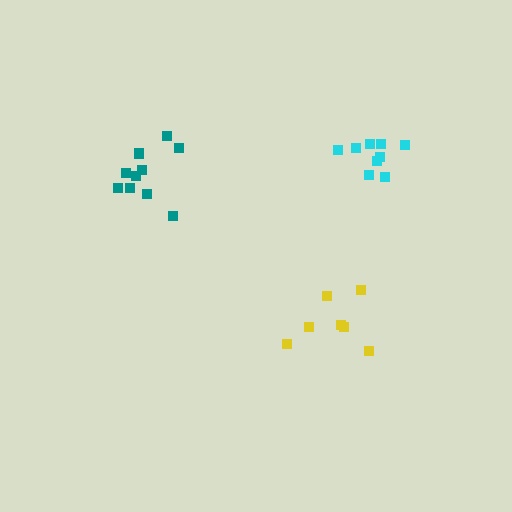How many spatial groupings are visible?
There are 3 spatial groupings.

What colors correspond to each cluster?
The clusters are colored: yellow, cyan, teal.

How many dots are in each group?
Group 1: 7 dots, Group 2: 9 dots, Group 3: 11 dots (27 total).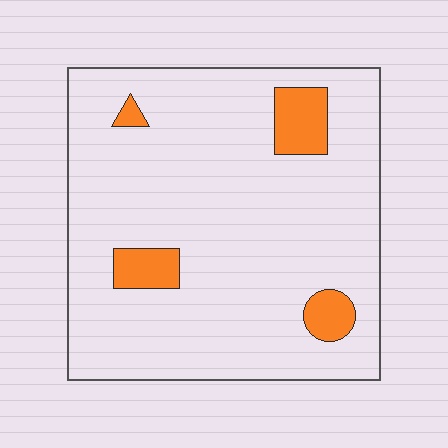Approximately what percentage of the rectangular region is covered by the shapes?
Approximately 10%.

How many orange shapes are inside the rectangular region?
4.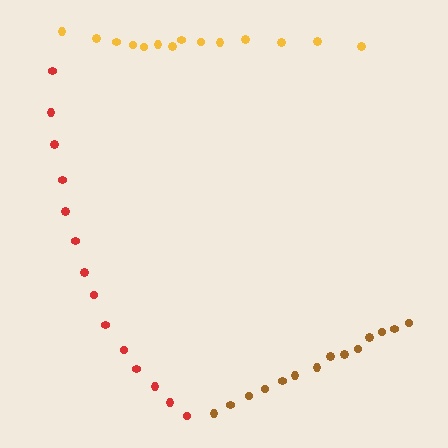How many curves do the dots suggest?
There are 3 distinct paths.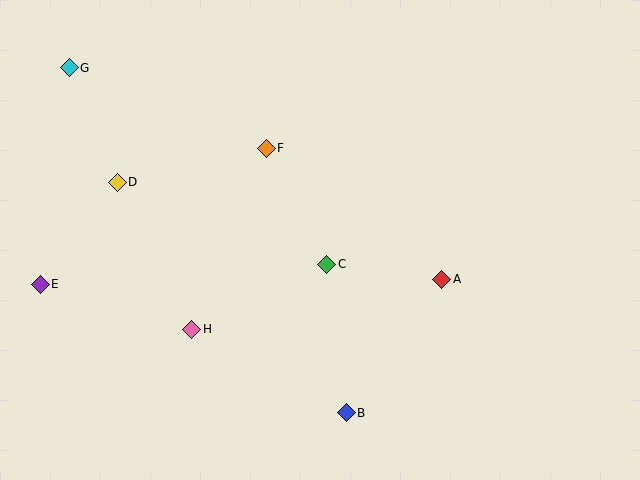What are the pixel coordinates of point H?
Point H is at (192, 329).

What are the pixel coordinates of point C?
Point C is at (327, 264).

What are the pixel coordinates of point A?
Point A is at (442, 279).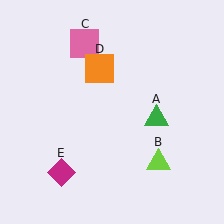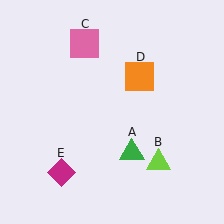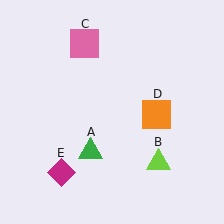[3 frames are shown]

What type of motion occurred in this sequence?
The green triangle (object A), orange square (object D) rotated clockwise around the center of the scene.